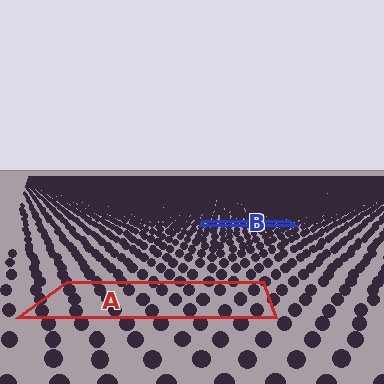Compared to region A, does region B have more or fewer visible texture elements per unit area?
Region B has more texture elements per unit area — they are packed more densely because it is farther away.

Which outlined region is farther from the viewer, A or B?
Region B is farther from the viewer — the texture elements inside it appear smaller and more densely packed.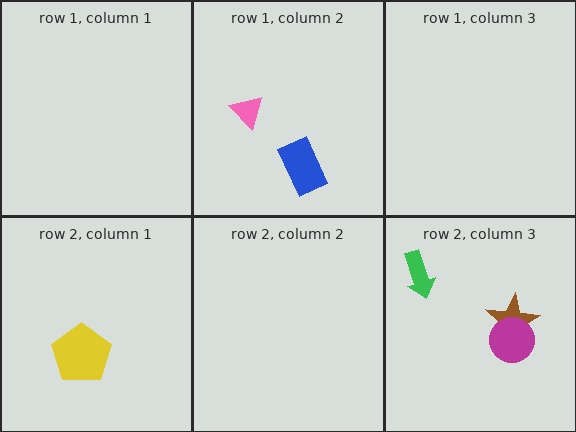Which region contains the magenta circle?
The row 2, column 3 region.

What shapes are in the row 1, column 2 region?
The blue rectangle, the pink triangle.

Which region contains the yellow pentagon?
The row 2, column 1 region.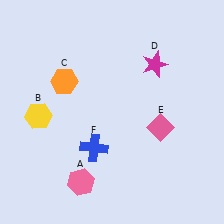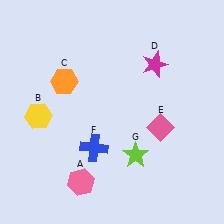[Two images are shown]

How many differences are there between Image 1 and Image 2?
There is 1 difference between the two images.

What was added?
A lime star (G) was added in Image 2.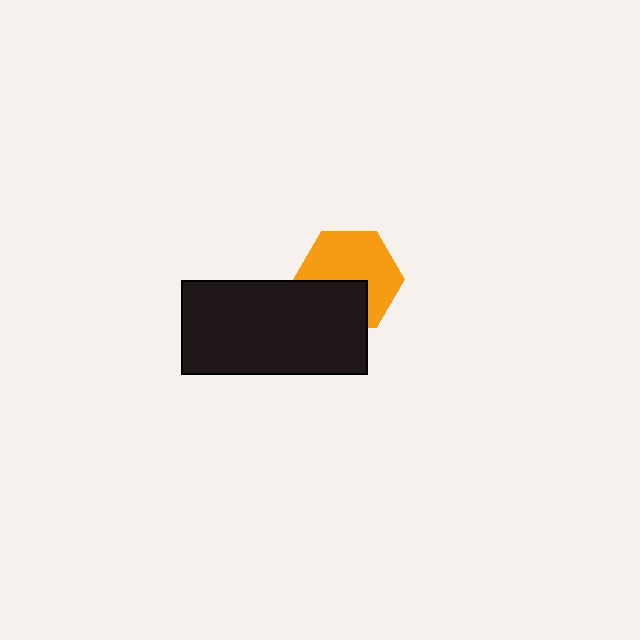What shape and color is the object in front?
The object in front is a black rectangle.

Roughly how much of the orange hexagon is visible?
About half of it is visible (roughly 64%).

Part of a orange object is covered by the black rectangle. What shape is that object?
It is a hexagon.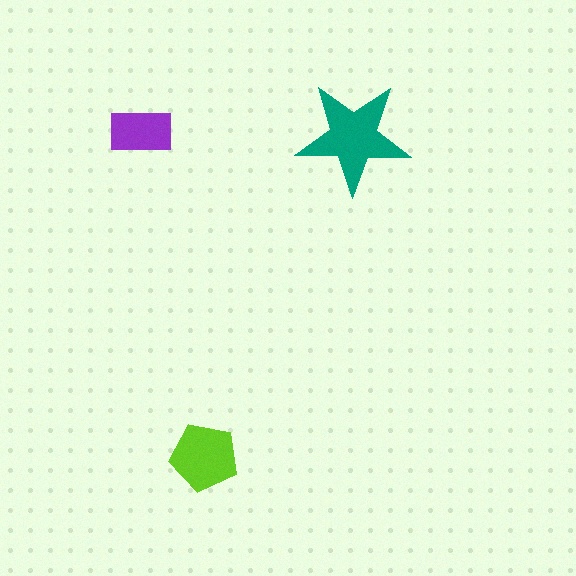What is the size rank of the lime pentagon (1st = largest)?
2nd.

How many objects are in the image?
There are 3 objects in the image.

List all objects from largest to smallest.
The teal star, the lime pentagon, the purple rectangle.